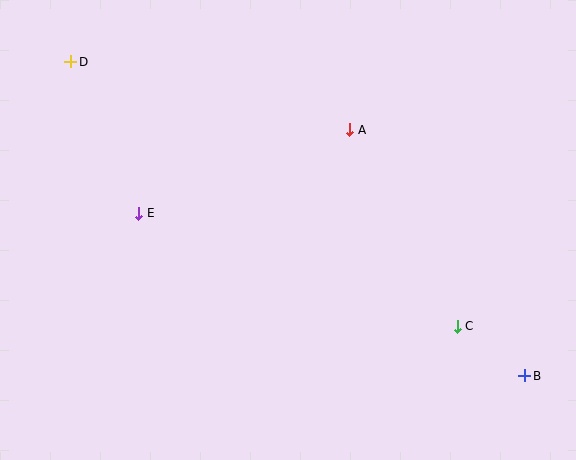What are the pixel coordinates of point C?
Point C is at (457, 326).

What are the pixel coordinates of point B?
Point B is at (525, 376).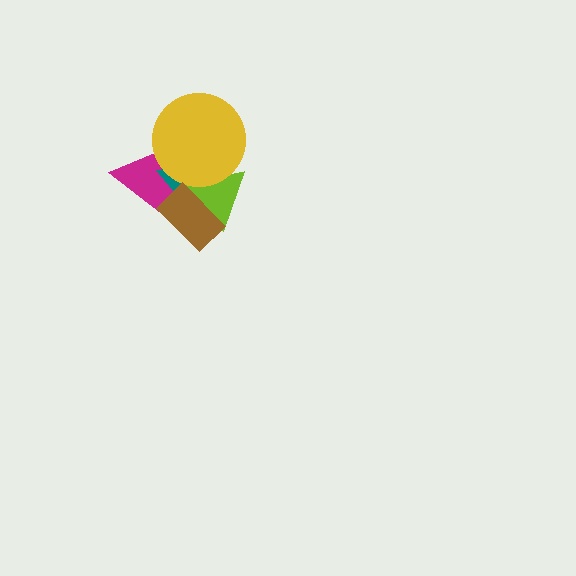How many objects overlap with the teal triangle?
4 objects overlap with the teal triangle.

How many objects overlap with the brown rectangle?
3 objects overlap with the brown rectangle.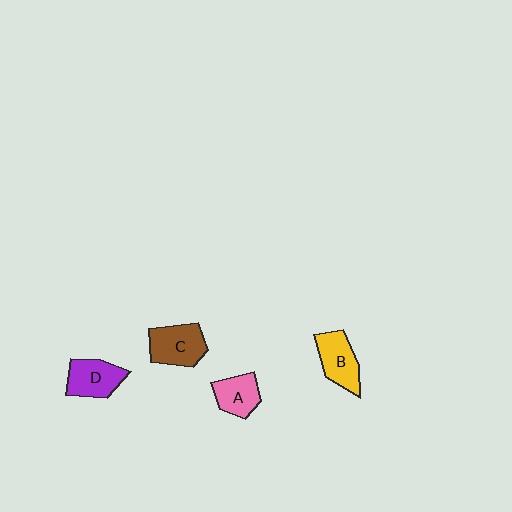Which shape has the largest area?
Shape C (brown).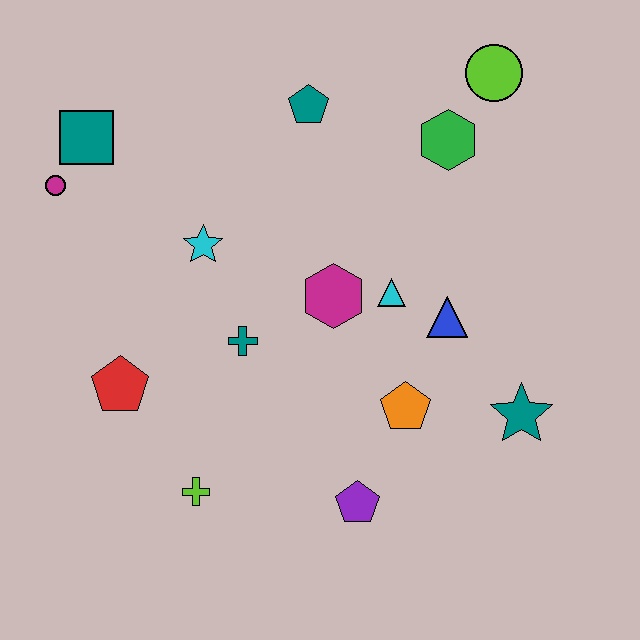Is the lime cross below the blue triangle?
Yes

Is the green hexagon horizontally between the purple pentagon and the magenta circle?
No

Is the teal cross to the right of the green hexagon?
No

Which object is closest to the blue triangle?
The cyan triangle is closest to the blue triangle.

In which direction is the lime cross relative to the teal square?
The lime cross is below the teal square.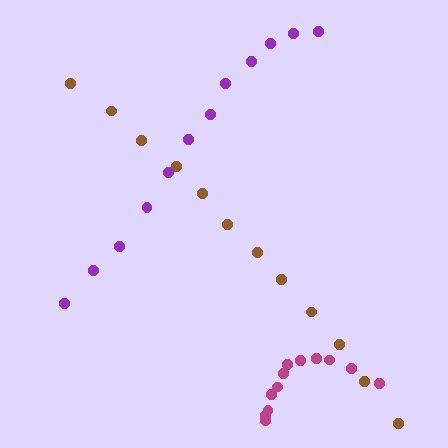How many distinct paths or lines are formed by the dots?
There are 3 distinct paths.